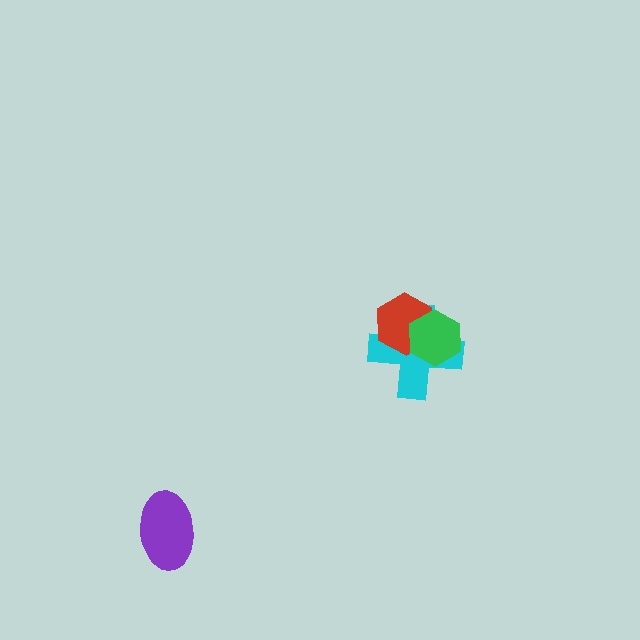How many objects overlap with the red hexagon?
2 objects overlap with the red hexagon.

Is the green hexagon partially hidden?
No, no other shape covers it.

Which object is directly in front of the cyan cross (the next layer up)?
The red hexagon is directly in front of the cyan cross.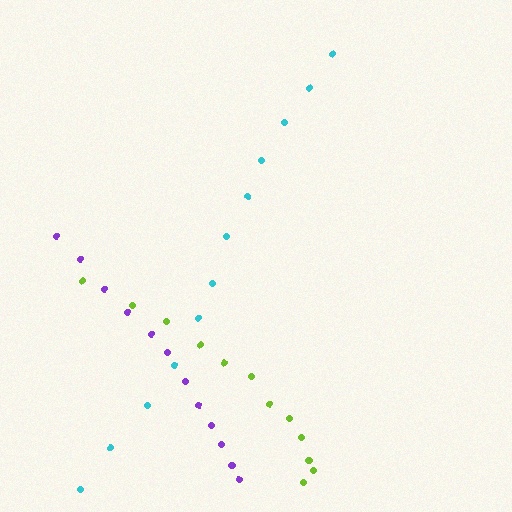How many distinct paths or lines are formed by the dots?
There are 3 distinct paths.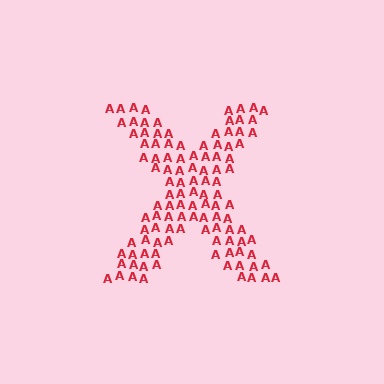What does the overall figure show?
The overall figure shows the letter X.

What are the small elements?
The small elements are letter A's.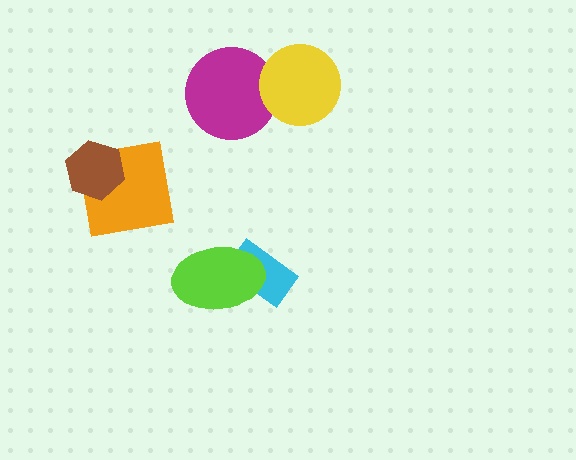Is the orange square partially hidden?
Yes, it is partially covered by another shape.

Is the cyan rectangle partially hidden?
Yes, it is partially covered by another shape.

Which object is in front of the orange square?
The brown hexagon is in front of the orange square.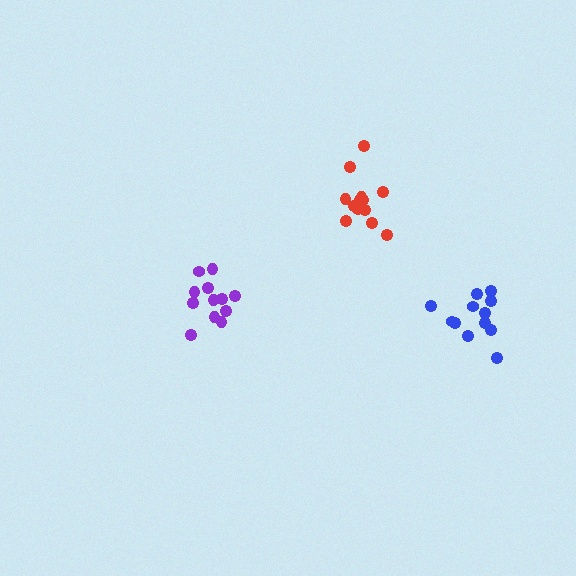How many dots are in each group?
Group 1: 13 dots, Group 2: 12 dots, Group 3: 12 dots (37 total).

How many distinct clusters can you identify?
There are 3 distinct clusters.